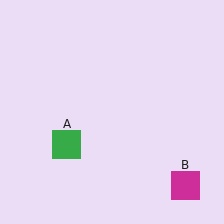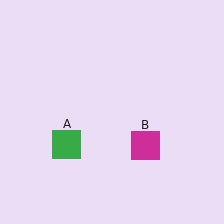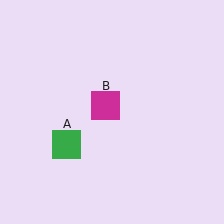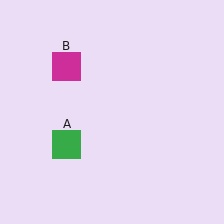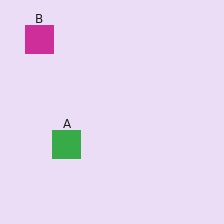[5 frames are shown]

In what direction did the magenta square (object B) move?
The magenta square (object B) moved up and to the left.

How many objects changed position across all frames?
1 object changed position: magenta square (object B).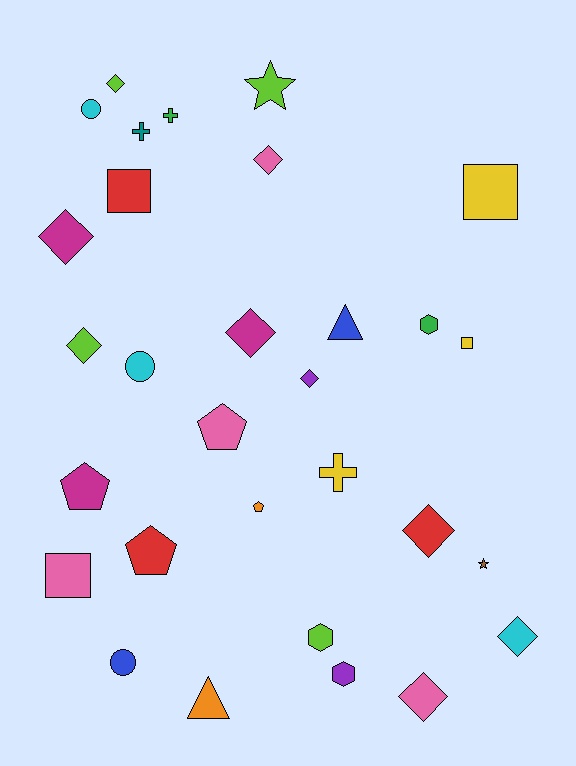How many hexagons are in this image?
There are 3 hexagons.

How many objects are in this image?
There are 30 objects.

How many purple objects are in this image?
There are 2 purple objects.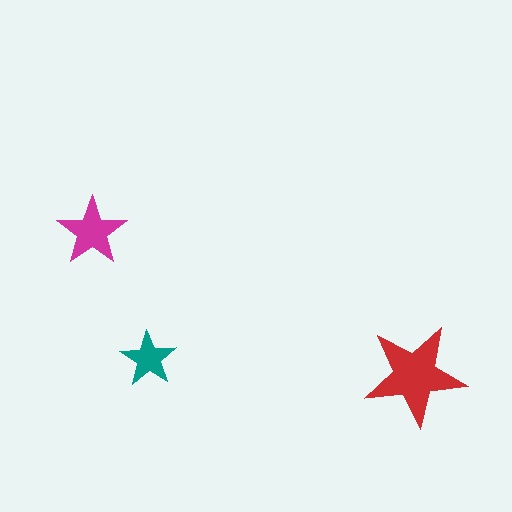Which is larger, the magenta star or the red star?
The red one.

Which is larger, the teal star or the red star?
The red one.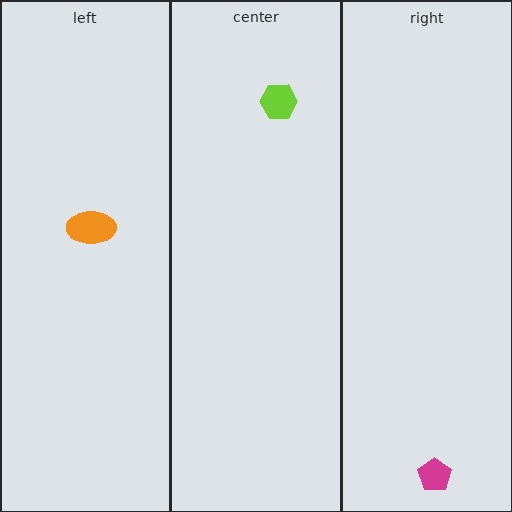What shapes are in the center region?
The lime hexagon.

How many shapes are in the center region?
1.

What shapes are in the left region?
The orange ellipse.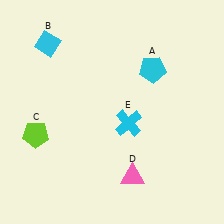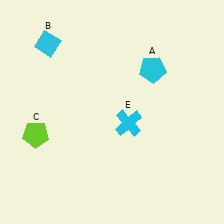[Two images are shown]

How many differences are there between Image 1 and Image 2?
There is 1 difference between the two images.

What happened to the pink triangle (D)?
The pink triangle (D) was removed in Image 2. It was in the bottom-right area of Image 1.